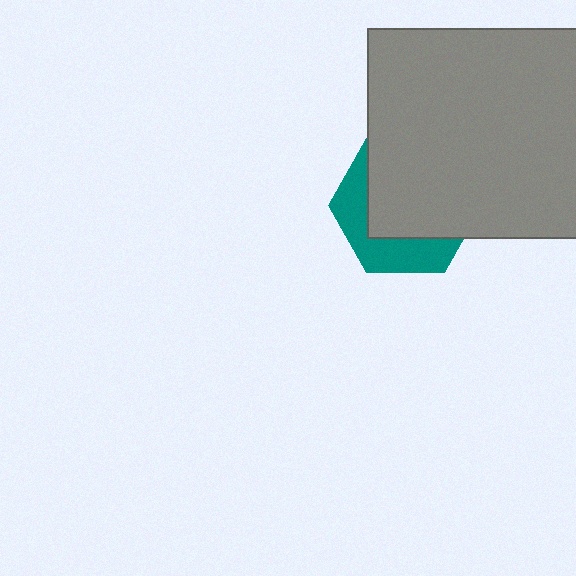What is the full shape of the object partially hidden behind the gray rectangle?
The partially hidden object is a teal hexagon.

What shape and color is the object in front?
The object in front is a gray rectangle.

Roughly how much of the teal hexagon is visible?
A small part of it is visible (roughly 36%).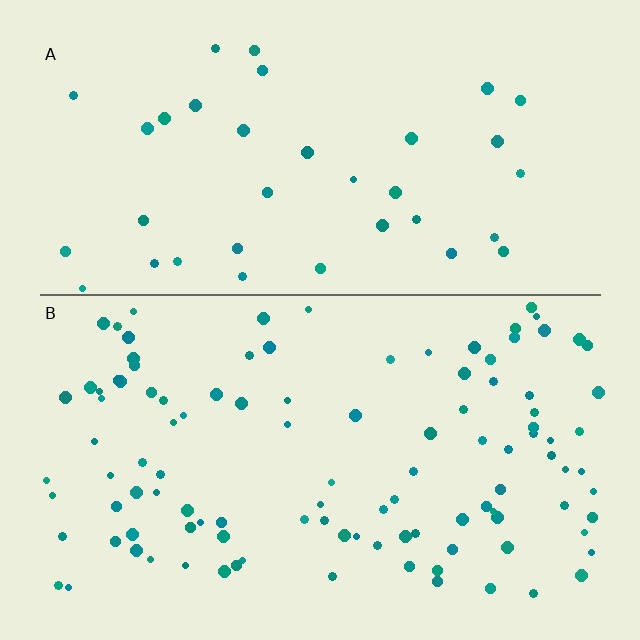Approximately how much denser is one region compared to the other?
Approximately 3.0× — region B over region A.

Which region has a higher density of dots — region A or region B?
B (the bottom).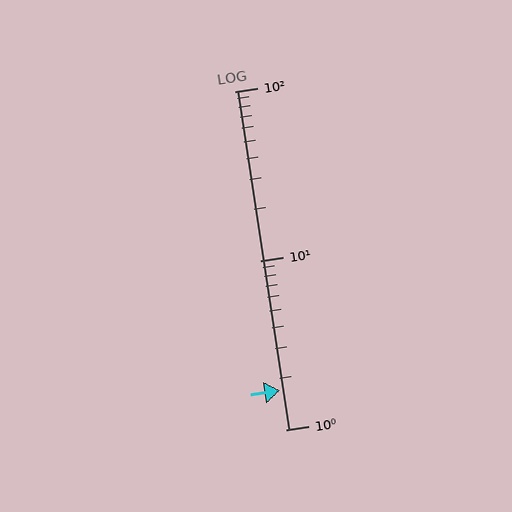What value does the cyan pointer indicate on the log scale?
The pointer indicates approximately 1.7.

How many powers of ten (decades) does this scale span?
The scale spans 2 decades, from 1 to 100.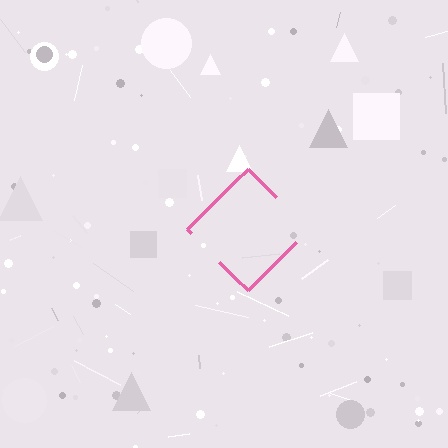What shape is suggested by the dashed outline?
The dashed outline suggests a diamond.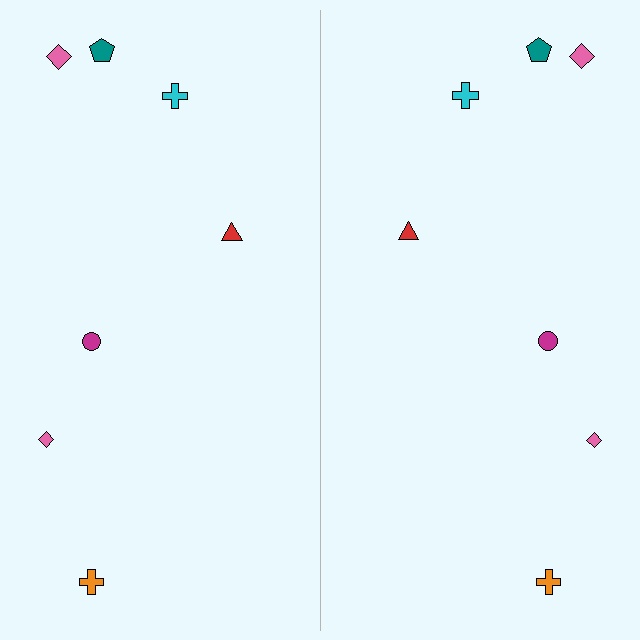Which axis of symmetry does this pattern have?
The pattern has a vertical axis of symmetry running through the center of the image.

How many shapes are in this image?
There are 14 shapes in this image.